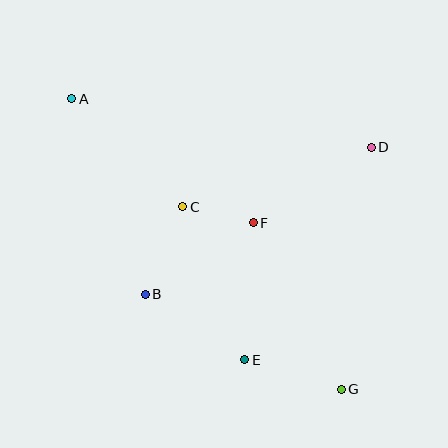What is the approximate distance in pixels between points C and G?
The distance between C and G is approximately 242 pixels.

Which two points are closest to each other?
Points C and F are closest to each other.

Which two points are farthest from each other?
Points A and G are farthest from each other.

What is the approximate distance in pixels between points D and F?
The distance between D and F is approximately 140 pixels.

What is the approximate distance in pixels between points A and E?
The distance between A and E is approximately 313 pixels.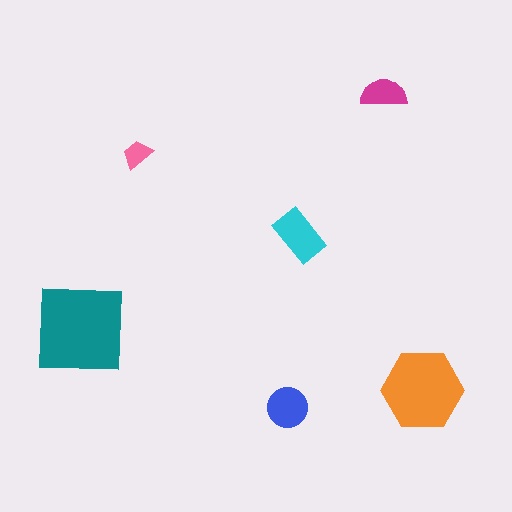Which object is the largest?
The teal square.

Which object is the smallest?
The pink trapezoid.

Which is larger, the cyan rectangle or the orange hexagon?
The orange hexagon.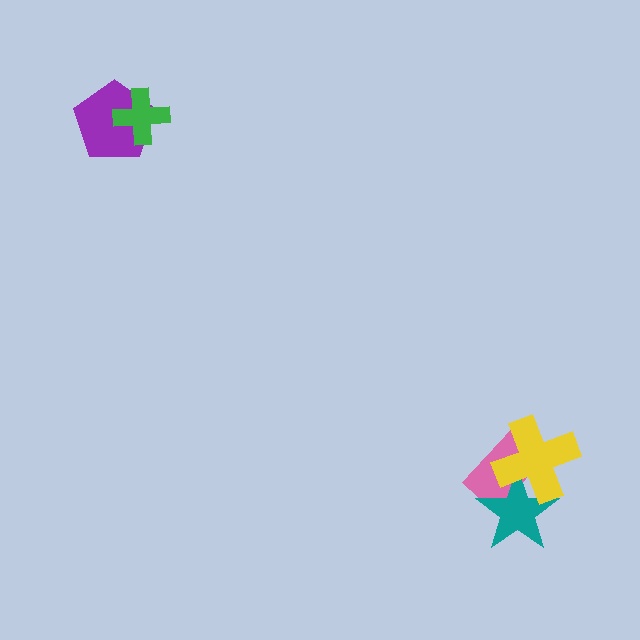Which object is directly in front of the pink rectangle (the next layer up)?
The teal star is directly in front of the pink rectangle.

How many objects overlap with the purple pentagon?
1 object overlaps with the purple pentagon.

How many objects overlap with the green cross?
1 object overlaps with the green cross.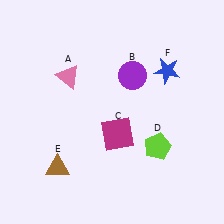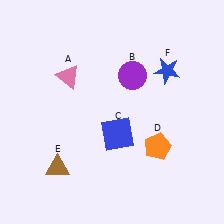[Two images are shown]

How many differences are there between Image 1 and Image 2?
There are 2 differences between the two images.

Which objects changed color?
C changed from magenta to blue. D changed from lime to orange.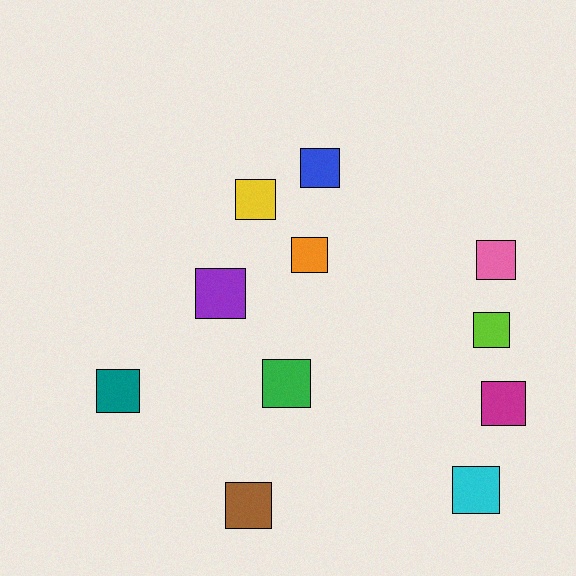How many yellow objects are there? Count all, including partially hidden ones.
There is 1 yellow object.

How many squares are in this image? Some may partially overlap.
There are 11 squares.